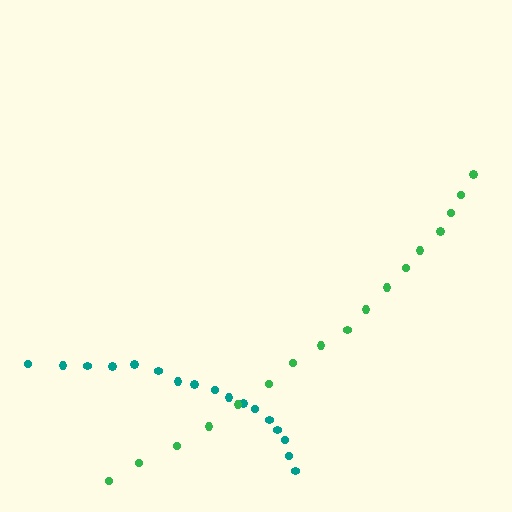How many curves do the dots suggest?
There are 2 distinct paths.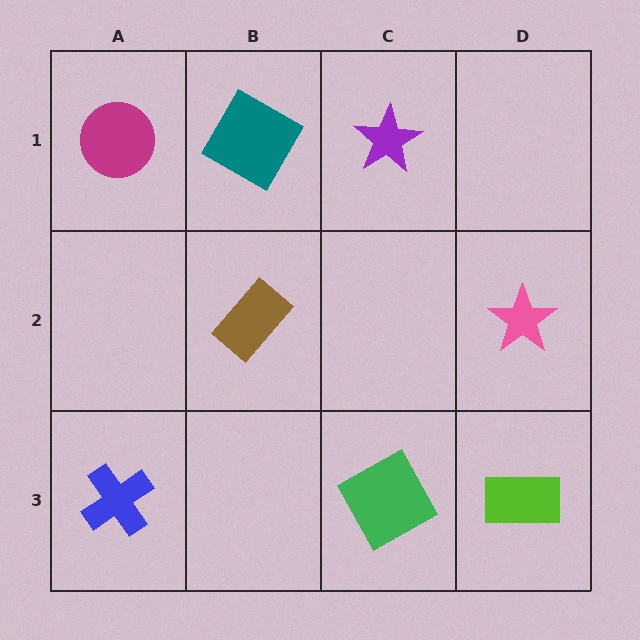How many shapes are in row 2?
2 shapes.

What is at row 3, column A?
A blue cross.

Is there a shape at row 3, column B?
No, that cell is empty.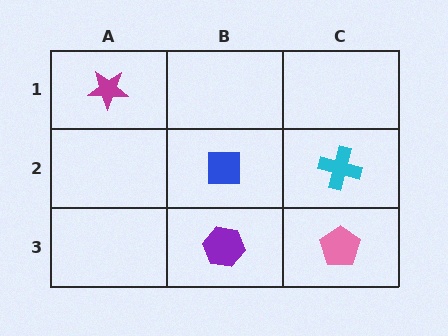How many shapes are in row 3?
2 shapes.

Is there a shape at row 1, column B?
No, that cell is empty.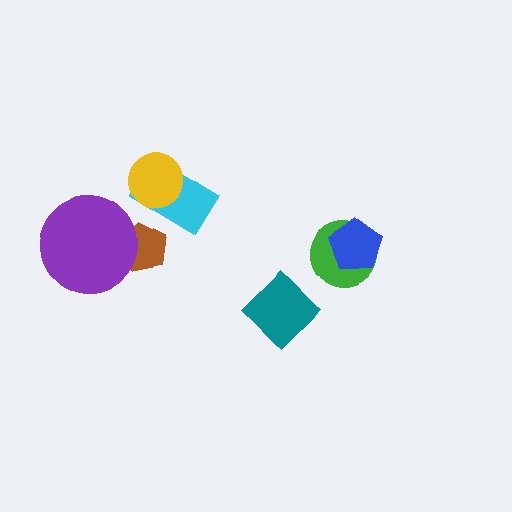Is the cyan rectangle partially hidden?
Yes, it is partially covered by another shape.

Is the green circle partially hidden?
Yes, it is partially covered by another shape.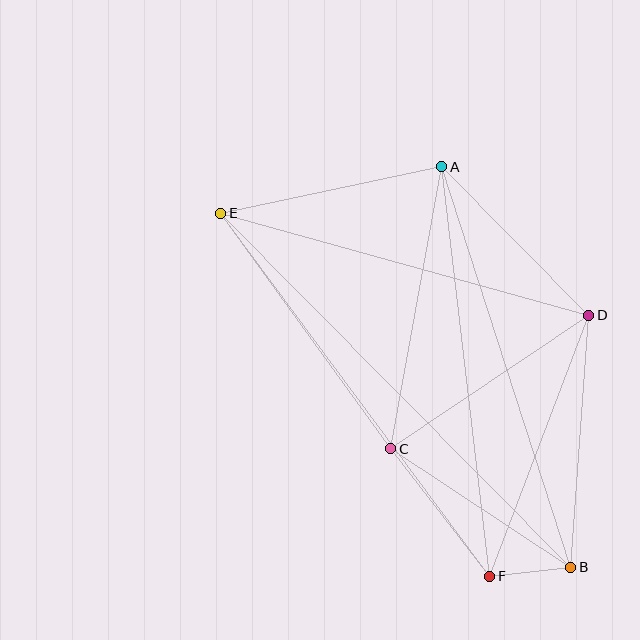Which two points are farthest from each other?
Points B and E are farthest from each other.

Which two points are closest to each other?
Points B and F are closest to each other.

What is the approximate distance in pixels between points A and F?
The distance between A and F is approximately 413 pixels.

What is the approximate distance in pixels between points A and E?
The distance between A and E is approximately 226 pixels.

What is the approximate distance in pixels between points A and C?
The distance between A and C is approximately 287 pixels.